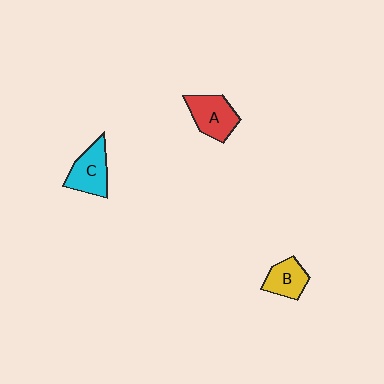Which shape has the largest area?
Shape A (red).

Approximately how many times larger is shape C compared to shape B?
Approximately 1.2 times.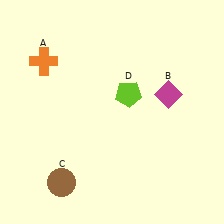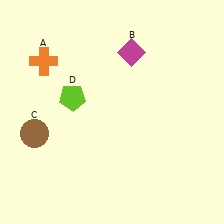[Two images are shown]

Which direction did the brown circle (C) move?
The brown circle (C) moved up.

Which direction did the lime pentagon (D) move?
The lime pentagon (D) moved left.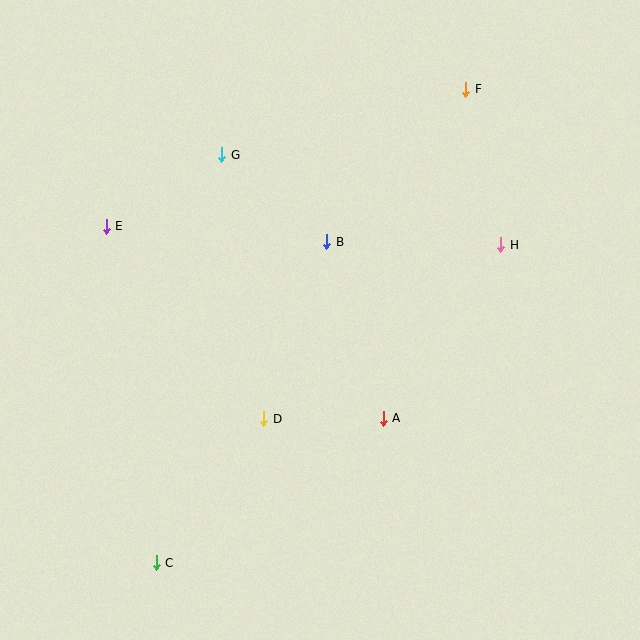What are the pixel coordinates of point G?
Point G is at (222, 155).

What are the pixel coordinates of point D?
Point D is at (264, 419).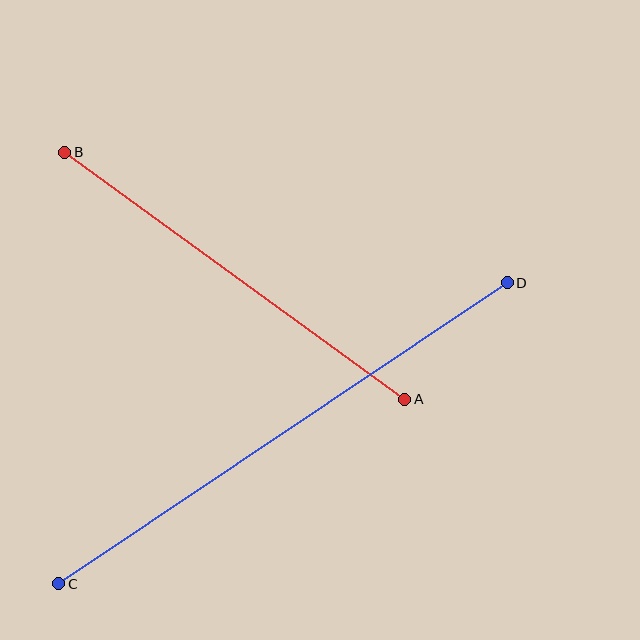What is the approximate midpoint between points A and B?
The midpoint is at approximately (235, 276) pixels.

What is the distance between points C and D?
The distance is approximately 540 pixels.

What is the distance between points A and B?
The distance is approximately 420 pixels.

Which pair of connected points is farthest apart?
Points C and D are farthest apart.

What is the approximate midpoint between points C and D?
The midpoint is at approximately (283, 433) pixels.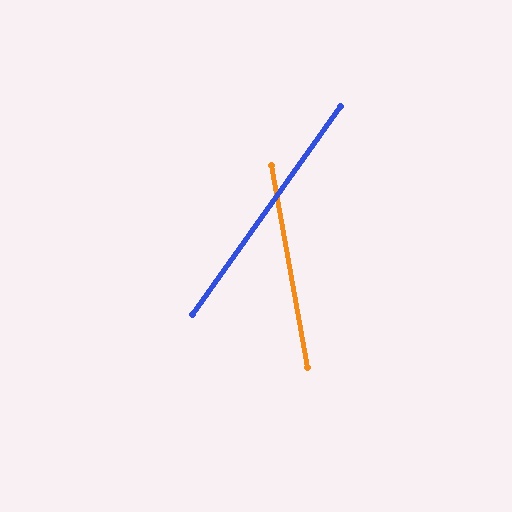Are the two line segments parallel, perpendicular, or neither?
Neither parallel nor perpendicular — they differ by about 45°.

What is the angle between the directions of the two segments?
Approximately 45 degrees.